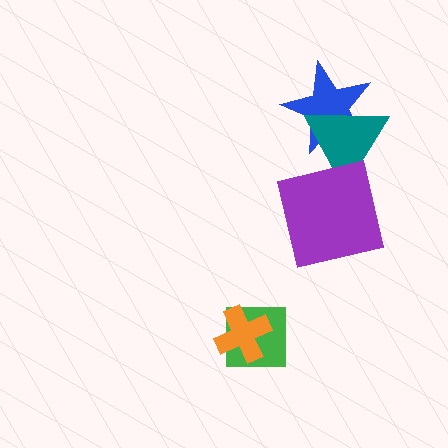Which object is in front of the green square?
The orange cross is in front of the green square.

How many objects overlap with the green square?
1 object overlaps with the green square.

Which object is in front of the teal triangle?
The purple square is in front of the teal triangle.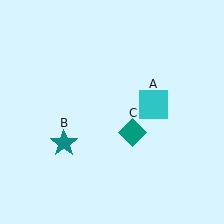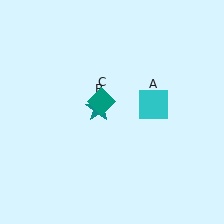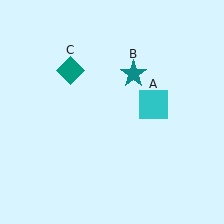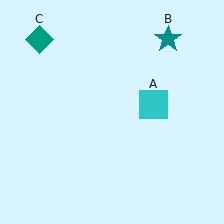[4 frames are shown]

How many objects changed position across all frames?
2 objects changed position: teal star (object B), teal diamond (object C).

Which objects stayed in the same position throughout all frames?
Cyan square (object A) remained stationary.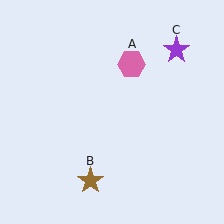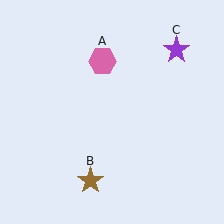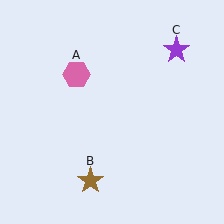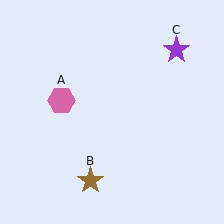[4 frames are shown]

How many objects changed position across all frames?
1 object changed position: pink hexagon (object A).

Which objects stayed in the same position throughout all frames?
Brown star (object B) and purple star (object C) remained stationary.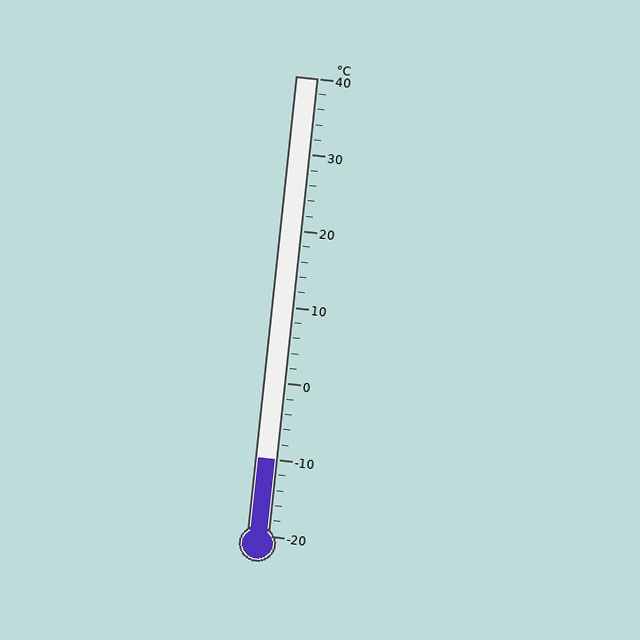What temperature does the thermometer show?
The thermometer shows approximately -10°C.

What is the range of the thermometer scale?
The thermometer scale ranges from -20°C to 40°C.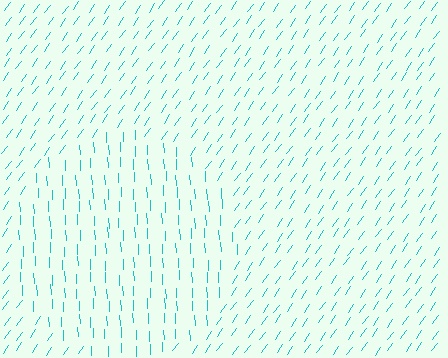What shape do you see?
I see a circle.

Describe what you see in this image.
The image is filled with small cyan line segments. A circle region in the image has lines oriented differently from the surrounding lines, creating a visible texture boundary.